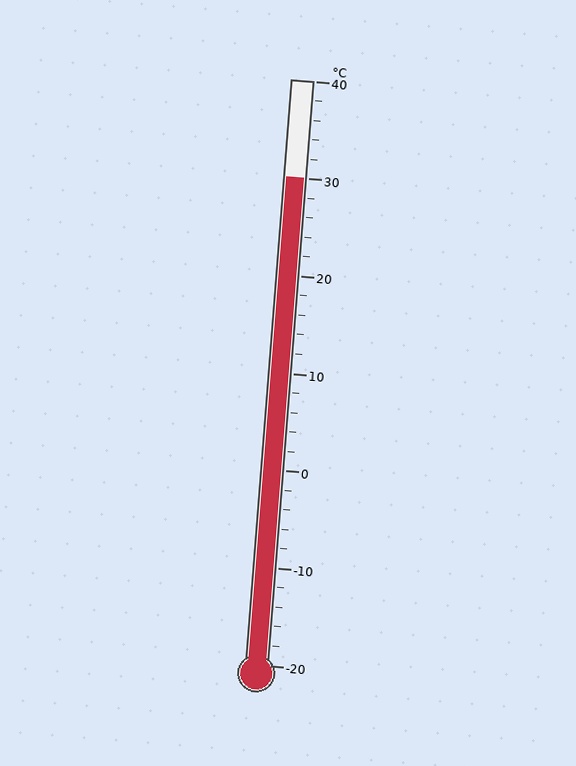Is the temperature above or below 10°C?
The temperature is above 10°C.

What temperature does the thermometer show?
The thermometer shows approximately 30°C.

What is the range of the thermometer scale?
The thermometer scale ranges from -20°C to 40°C.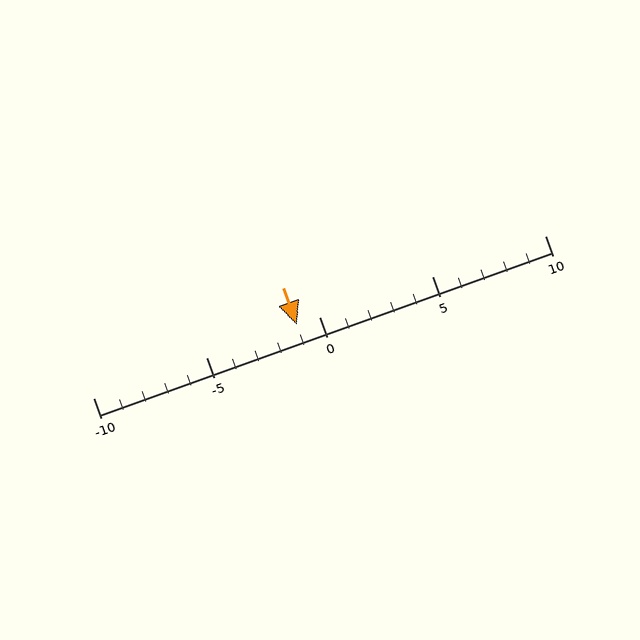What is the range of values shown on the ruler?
The ruler shows values from -10 to 10.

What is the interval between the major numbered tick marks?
The major tick marks are spaced 5 units apart.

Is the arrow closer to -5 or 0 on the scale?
The arrow is closer to 0.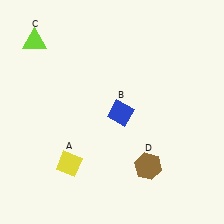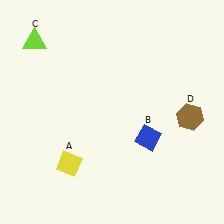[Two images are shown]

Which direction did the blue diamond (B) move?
The blue diamond (B) moved right.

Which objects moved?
The objects that moved are: the blue diamond (B), the brown hexagon (D).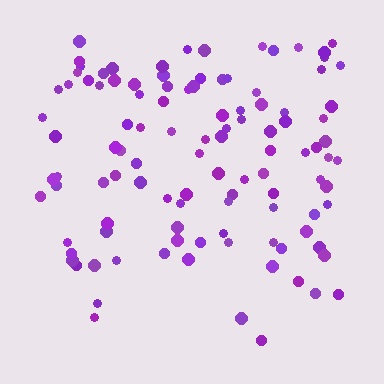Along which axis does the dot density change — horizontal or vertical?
Vertical.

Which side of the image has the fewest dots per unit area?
The bottom.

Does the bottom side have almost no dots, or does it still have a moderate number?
Still a moderate number, just noticeably fewer than the top.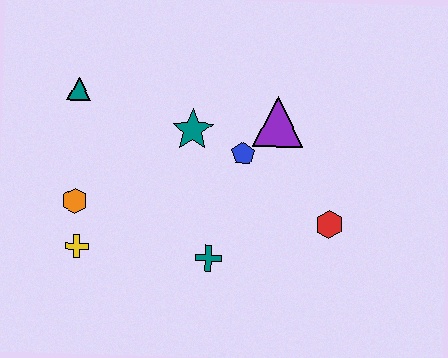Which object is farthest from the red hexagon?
The teal triangle is farthest from the red hexagon.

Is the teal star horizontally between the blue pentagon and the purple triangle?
No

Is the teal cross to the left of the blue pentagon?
Yes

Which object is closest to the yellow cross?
The orange hexagon is closest to the yellow cross.